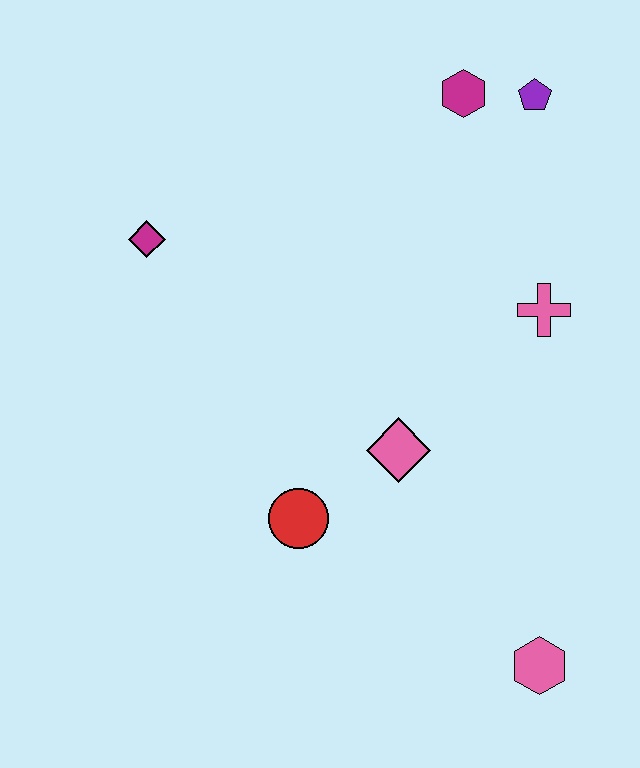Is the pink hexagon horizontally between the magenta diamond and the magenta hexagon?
No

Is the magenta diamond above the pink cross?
Yes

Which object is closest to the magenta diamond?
The red circle is closest to the magenta diamond.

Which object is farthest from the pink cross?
The magenta diamond is farthest from the pink cross.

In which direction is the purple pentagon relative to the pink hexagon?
The purple pentagon is above the pink hexagon.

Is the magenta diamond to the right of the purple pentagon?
No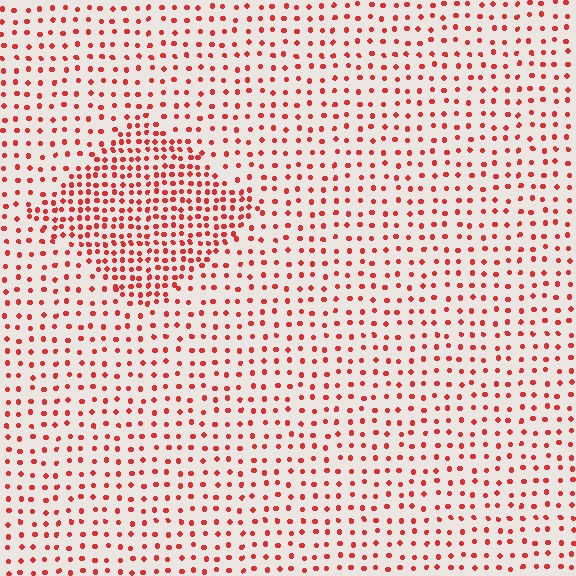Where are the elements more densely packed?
The elements are more densely packed inside the diamond boundary.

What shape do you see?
I see a diamond.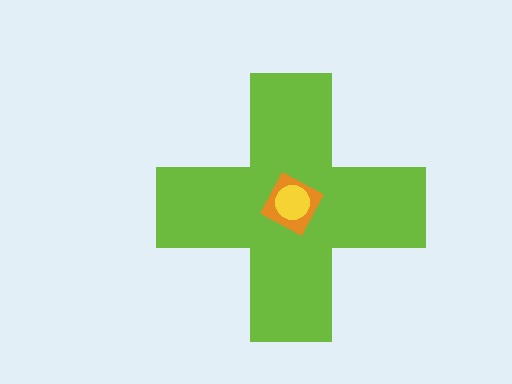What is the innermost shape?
The yellow circle.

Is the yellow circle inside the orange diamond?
Yes.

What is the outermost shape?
The lime cross.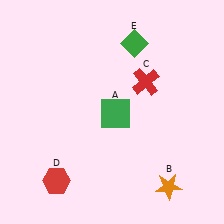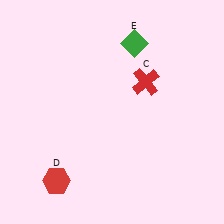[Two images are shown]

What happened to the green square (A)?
The green square (A) was removed in Image 2. It was in the bottom-right area of Image 1.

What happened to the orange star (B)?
The orange star (B) was removed in Image 2. It was in the bottom-right area of Image 1.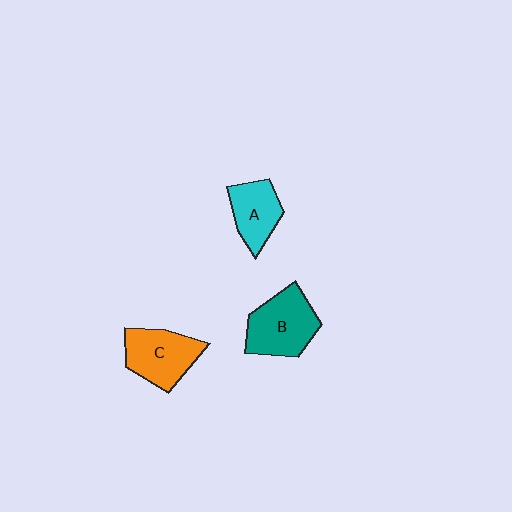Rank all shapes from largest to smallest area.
From largest to smallest: B (teal), C (orange), A (cyan).